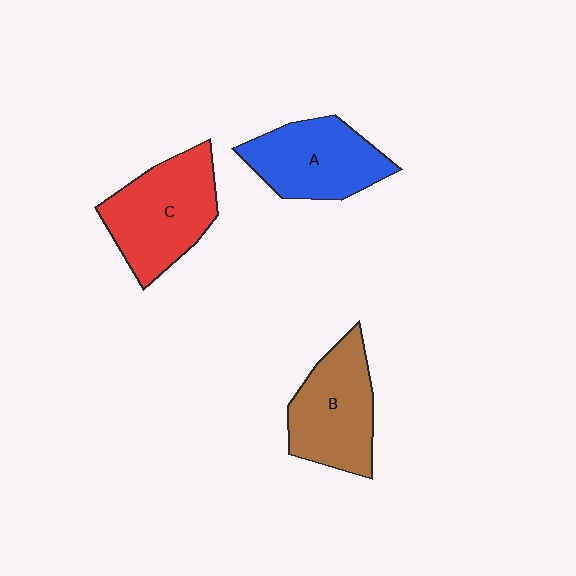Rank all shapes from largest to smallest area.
From largest to smallest: C (red), B (brown), A (blue).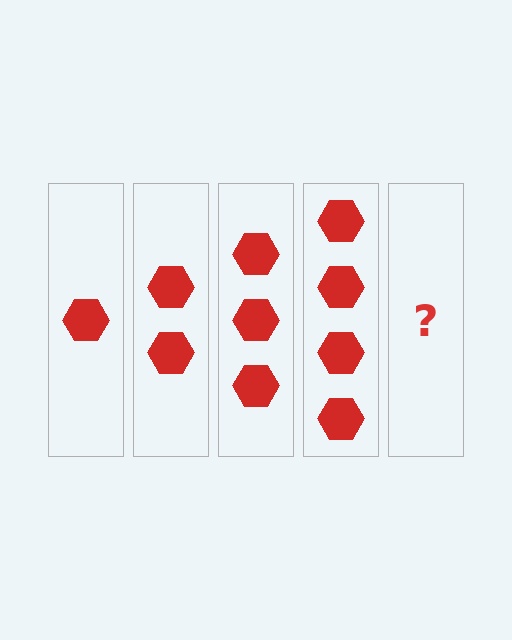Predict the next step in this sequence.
The next step is 5 hexagons.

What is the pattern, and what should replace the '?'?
The pattern is that each step adds one more hexagon. The '?' should be 5 hexagons.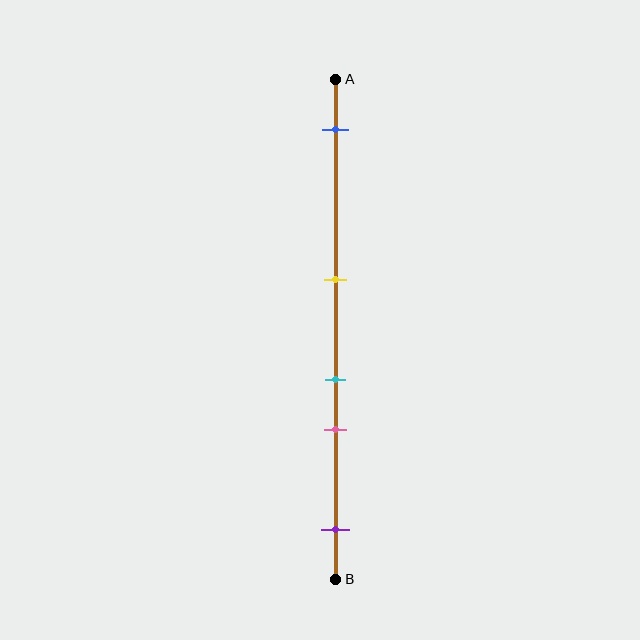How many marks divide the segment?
There are 5 marks dividing the segment.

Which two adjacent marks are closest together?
The cyan and pink marks are the closest adjacent pair.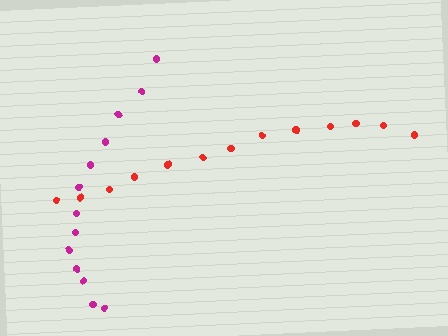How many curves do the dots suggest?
There are 2 distinct paths.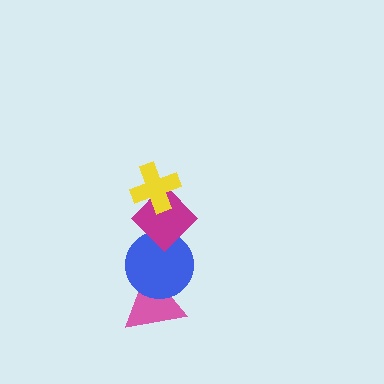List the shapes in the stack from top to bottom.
From top to bottom: the yellow cross, the magenta diamond, the blue circle, the pink triangle.